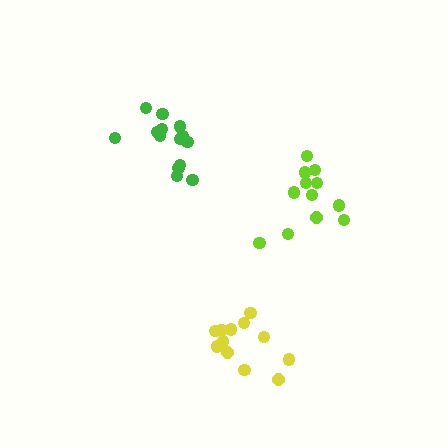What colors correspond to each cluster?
The clusters are colored: lime, green, yellow.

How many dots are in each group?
Group 1: 12 dots, Group 2: 14 dots, Group 3: 12 dots (38 total).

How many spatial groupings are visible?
There are 3 spatial groupings.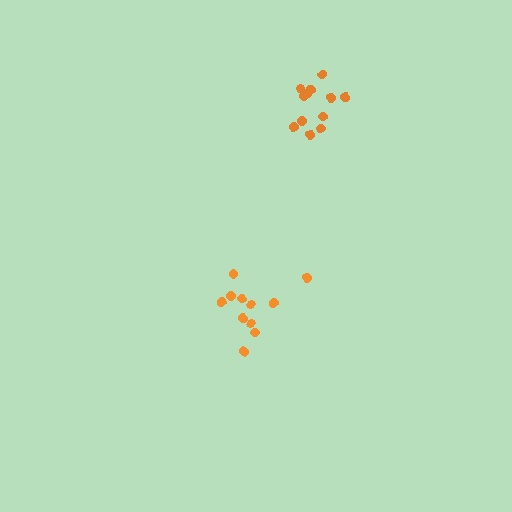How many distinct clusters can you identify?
There are 2 distinct clusters.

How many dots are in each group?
Group 1: 11 dots, Group 2: 12 dots (23 total).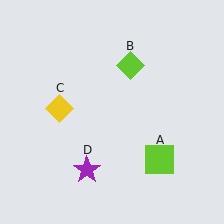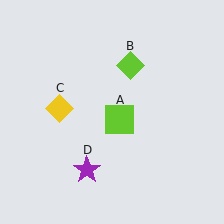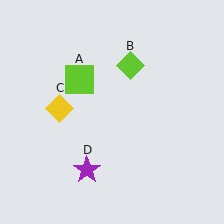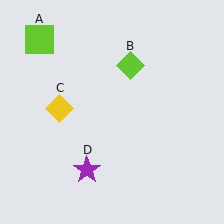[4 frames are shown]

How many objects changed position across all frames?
1 object changed position: lime square (object A).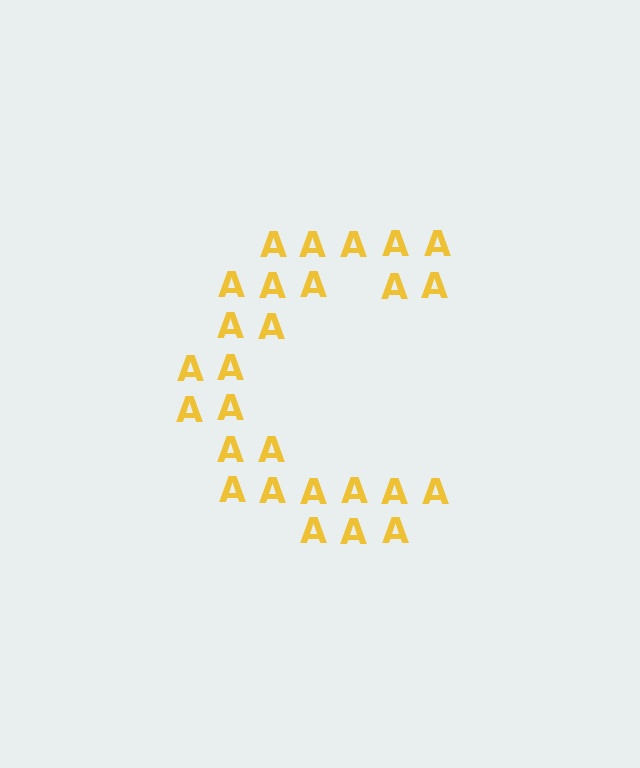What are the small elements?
The small elements are letter A's.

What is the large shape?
The large shape is the letter C.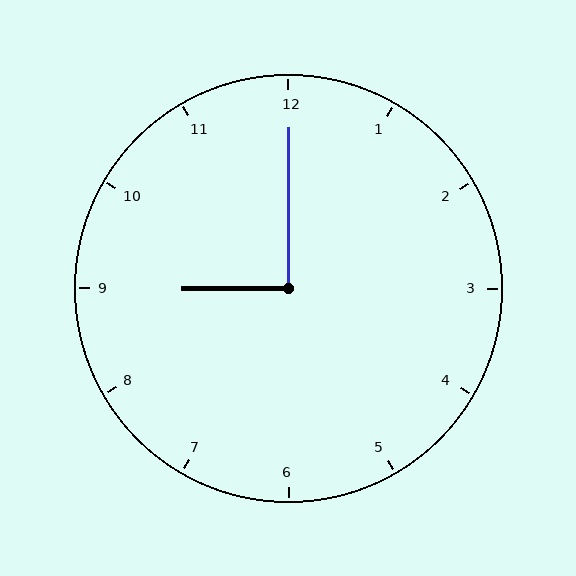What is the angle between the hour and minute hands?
Approximately 90 degrees.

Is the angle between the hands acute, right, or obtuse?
It is right.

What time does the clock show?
9:00.